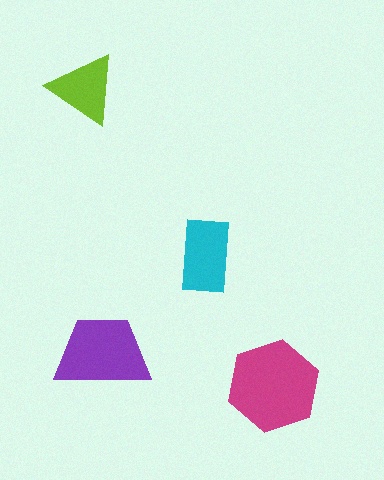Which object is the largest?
The magenta hexagon.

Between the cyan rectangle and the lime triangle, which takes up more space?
The cyan rectangle.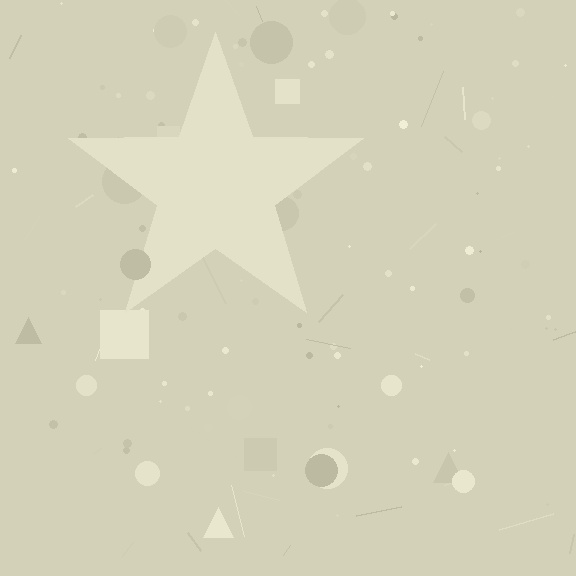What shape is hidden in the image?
A star is hidden in the image.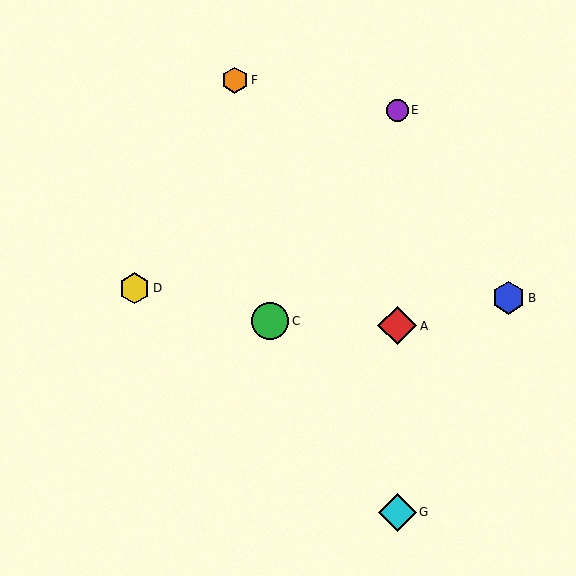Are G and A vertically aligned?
Yes, both are at x≈397.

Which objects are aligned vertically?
Objects A, E, G are aligned vertically.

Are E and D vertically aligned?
No, E is at x≈397 and D is at x≈135.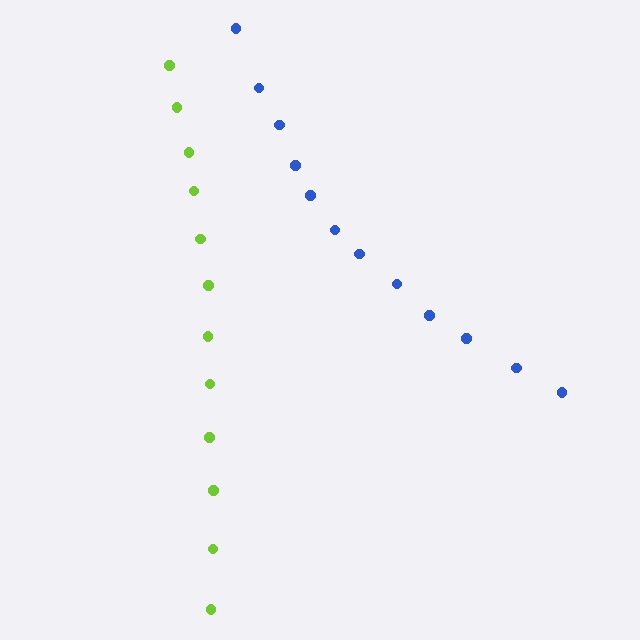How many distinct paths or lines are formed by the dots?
There are 2 distinct paths.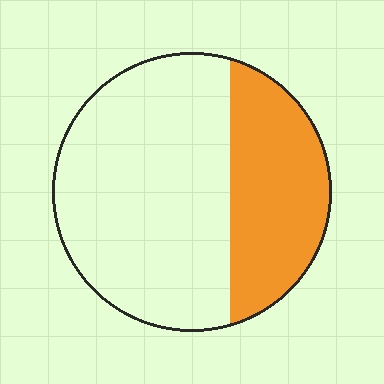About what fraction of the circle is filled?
About one third (1/3).